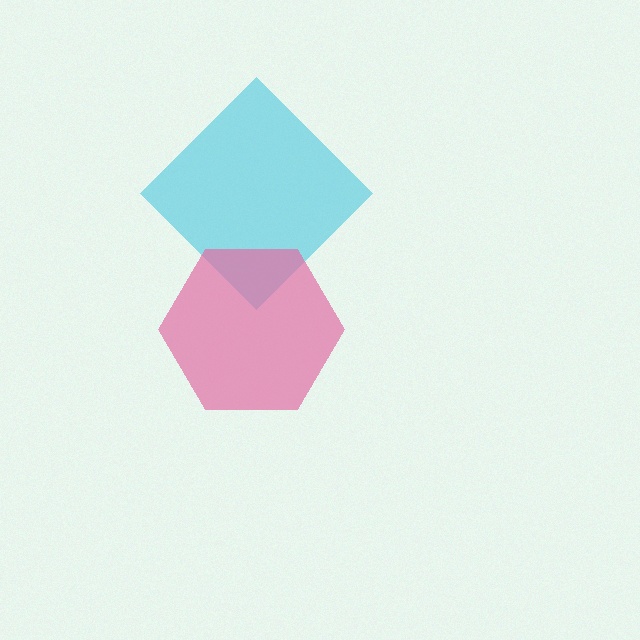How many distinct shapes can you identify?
There are 2 distinct shapes: a cyan diamond, a pink hexagon.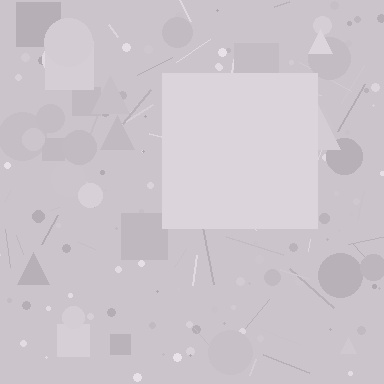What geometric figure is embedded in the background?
A square is embedded in the background.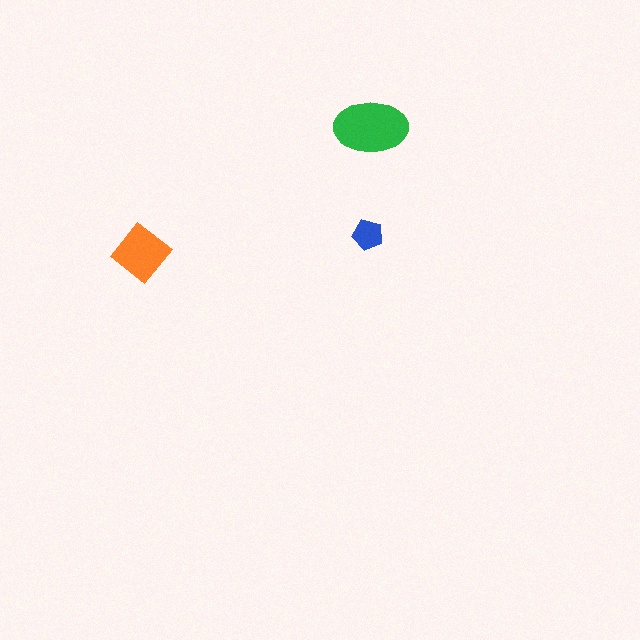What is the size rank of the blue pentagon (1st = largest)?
3rd.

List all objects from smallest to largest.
The blue pentagon, the orange diamond, the green ellipse.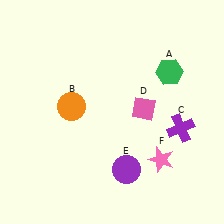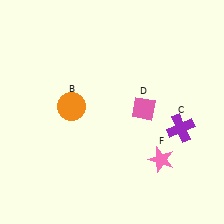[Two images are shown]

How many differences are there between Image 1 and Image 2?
There are 2 differences between the two images.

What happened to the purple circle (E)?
The purple circle (E) was removed in Image 2. It was in the bottom-right area of Image 1.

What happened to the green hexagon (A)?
The green hexagon (A) was removed in Image 2. It was in the top-right area of Image 1.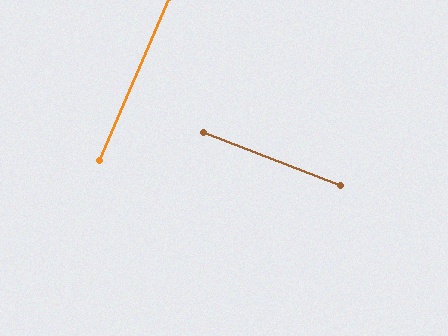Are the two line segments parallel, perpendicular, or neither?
Perpendicular — they meet at approximately 88°.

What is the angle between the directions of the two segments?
Approximately 88 degrees.